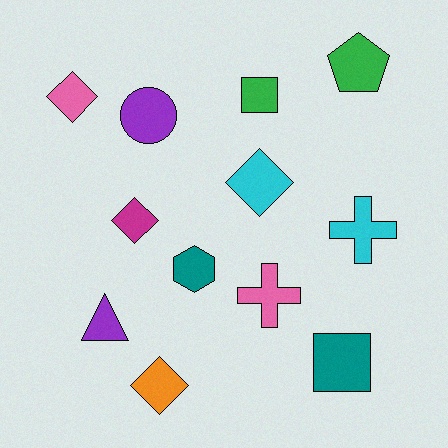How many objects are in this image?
There are 12 objects.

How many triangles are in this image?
There is 1 triangle.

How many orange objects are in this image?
There is 1 orange object.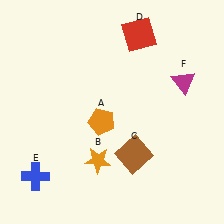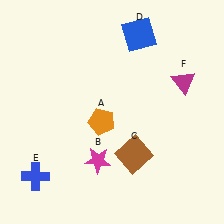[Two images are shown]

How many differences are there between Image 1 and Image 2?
There are 2 differences between the two images.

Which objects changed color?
B changed from orange to magenta. D changed from red to blue.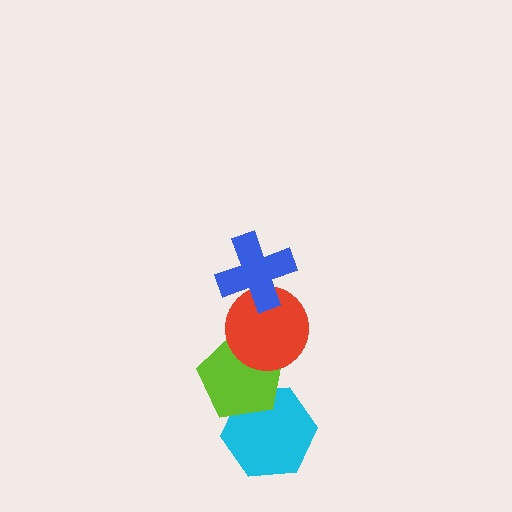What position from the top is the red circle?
The red circle is 2nd from the top.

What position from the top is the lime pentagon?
The lime pentagon is 3rd from the top.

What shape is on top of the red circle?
The blue cross is on top of the red circle.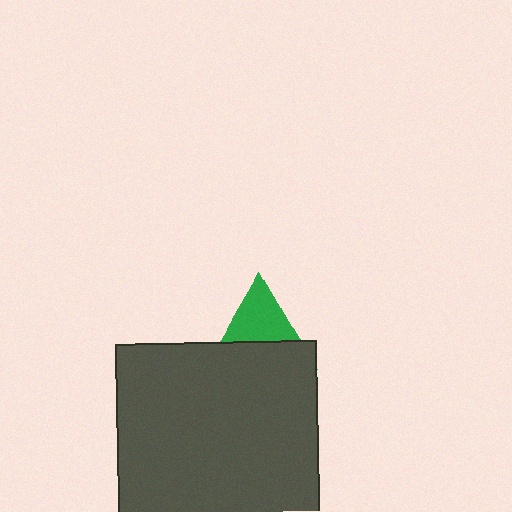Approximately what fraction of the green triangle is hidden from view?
Roughly 51% of the green triangle is hidden behind the dark gray rectangle.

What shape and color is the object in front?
The object in front is a dark gray rectangle.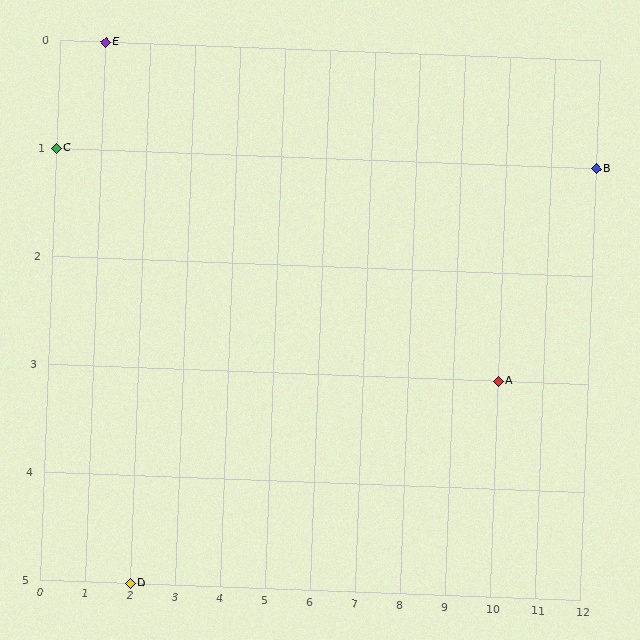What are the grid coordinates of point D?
Point D is at grid coordinates (2, 5).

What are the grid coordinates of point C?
Point C is at grid coordinates (0, 1).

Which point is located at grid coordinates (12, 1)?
Point B is at (12, 1).